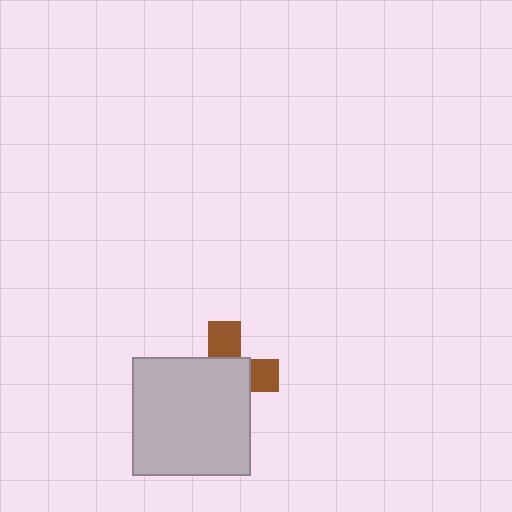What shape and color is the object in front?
The object in front is a light gray square.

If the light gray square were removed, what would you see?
You would see the complete brown cross.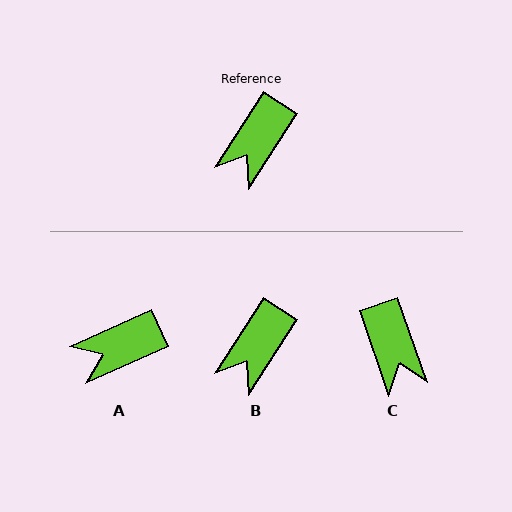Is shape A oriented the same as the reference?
No, it is off by about 32 degrees.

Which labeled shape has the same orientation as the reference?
B.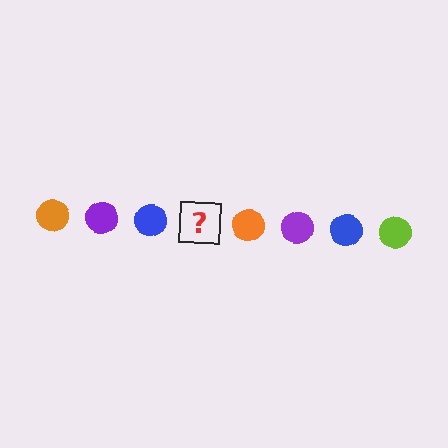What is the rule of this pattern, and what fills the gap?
The rule is that the pattern cycles through orange, purple, blue, lime circles. The gap should be filled with a lime circle.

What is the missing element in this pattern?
The missing element is a lime circle.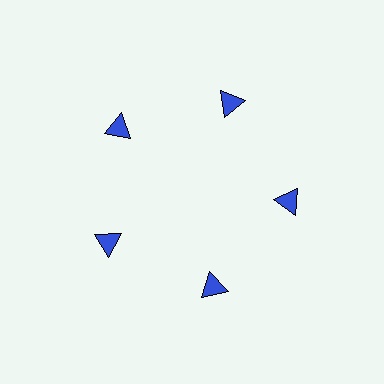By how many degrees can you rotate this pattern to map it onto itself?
The pattern maps onto itself every 72 degrees of rotation.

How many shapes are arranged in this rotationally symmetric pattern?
There are 5 shapes, arranged in 5 groups of 1.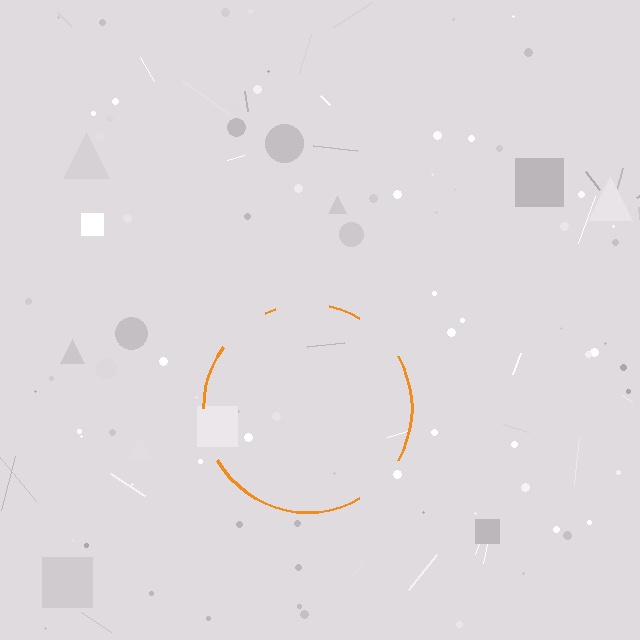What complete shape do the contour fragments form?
The contour fragments form a circle.